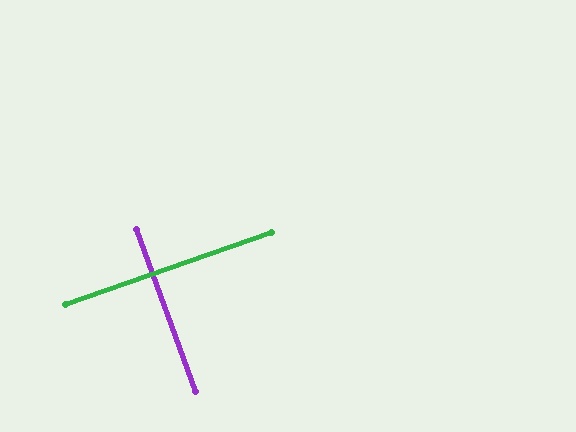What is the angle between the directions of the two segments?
Approximately 89 degrees.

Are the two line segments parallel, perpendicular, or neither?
Perpendicular — they meet at approximately 89°.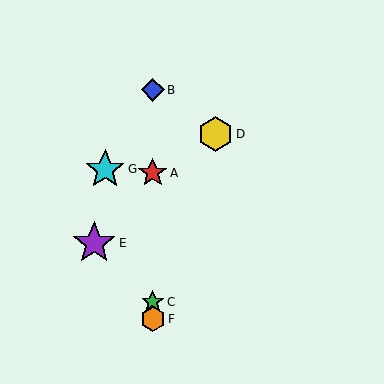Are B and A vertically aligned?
Yes, both are at x≈153.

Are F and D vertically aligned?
No, F is at x≈153 and D is at x≈216.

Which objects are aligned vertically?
Objects A, B, C, F are aligned vertically.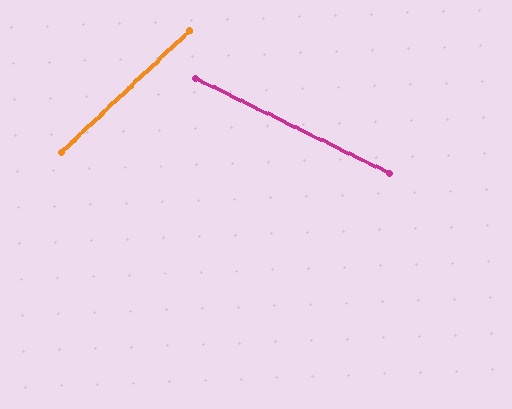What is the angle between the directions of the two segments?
Approximately 70 degrees.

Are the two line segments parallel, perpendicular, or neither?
Neither parallel nor perpendicular — they differ by about 70°.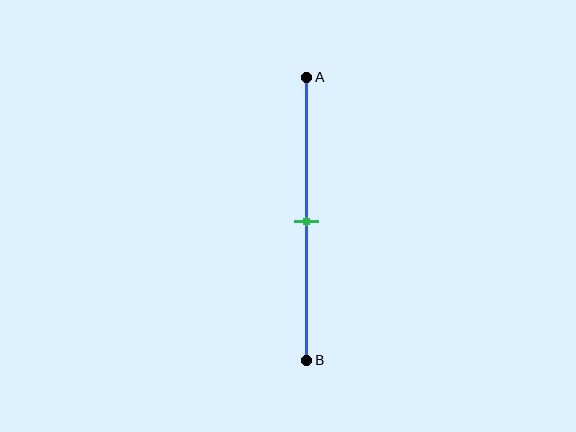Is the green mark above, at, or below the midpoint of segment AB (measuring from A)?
The green mark is approximately at the midpoint of segment AB.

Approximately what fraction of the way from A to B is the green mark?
The green mark is approximately 50% of the way from A to B.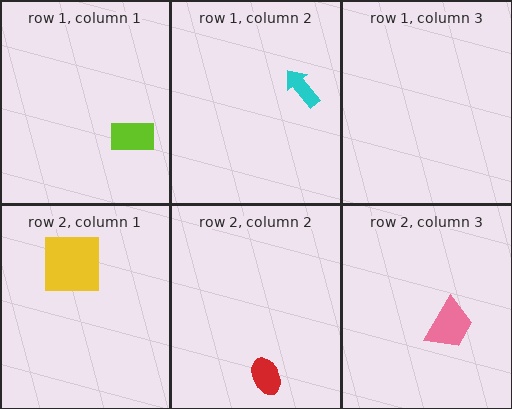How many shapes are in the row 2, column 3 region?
1.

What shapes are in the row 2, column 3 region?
The pink trapezoid.